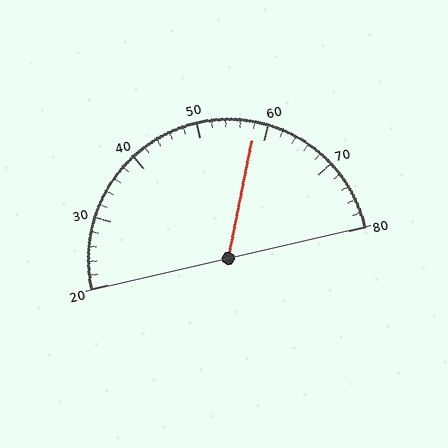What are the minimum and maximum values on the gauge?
The gauge ranges from 20 to 80.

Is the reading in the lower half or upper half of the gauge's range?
The reading is in the upper half of the range (20 to 80).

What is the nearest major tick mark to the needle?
The nearest major tick mark is 60.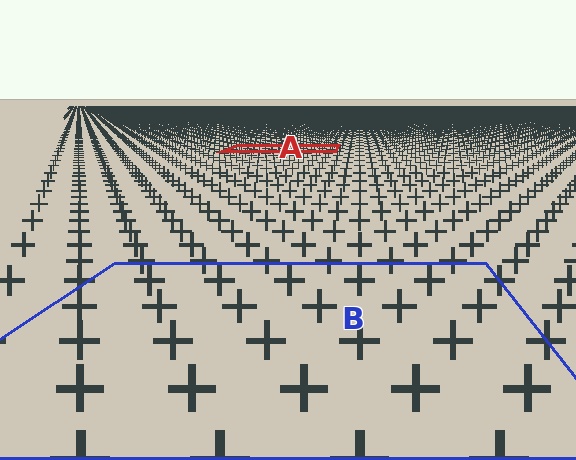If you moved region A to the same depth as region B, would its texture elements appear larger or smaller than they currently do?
They would appear larger. At a closer depth, the same texture elements are projected at a bigger on-screen size.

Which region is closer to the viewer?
Region B is closer. The texture elements there are larger and more spread out.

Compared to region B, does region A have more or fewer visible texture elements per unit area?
Region A has more texture elements per unit area — they are packed more densely because it is farther away.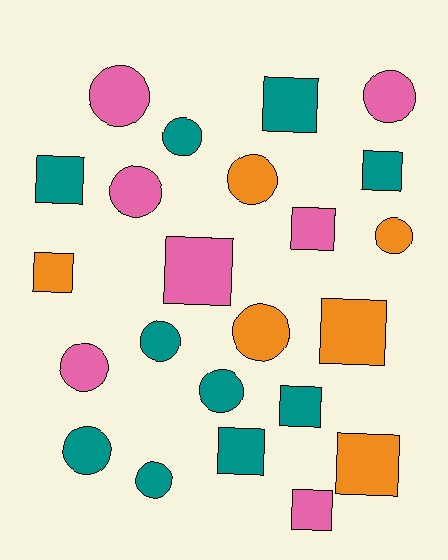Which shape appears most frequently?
Circle, with 12 objects.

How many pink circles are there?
There are 4 pink circles.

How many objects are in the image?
There are 23 objects.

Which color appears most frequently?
Teal, with 10 objects.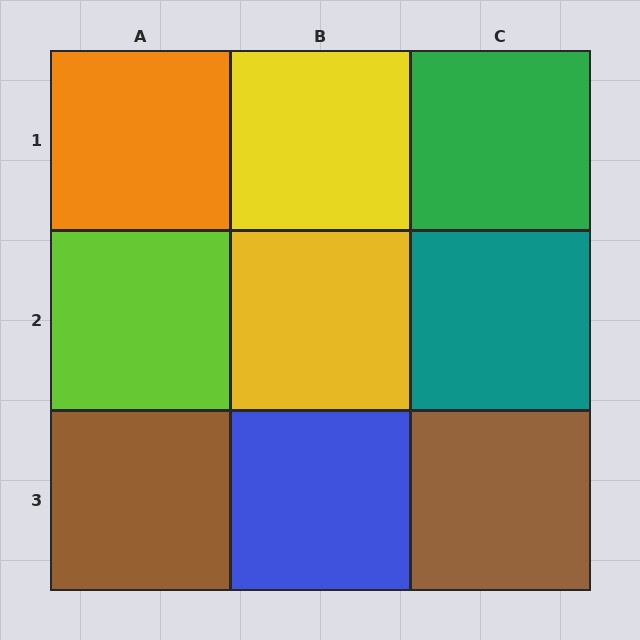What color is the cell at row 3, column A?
Brown.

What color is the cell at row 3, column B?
Blue.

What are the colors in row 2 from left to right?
Lime, yellow, teal.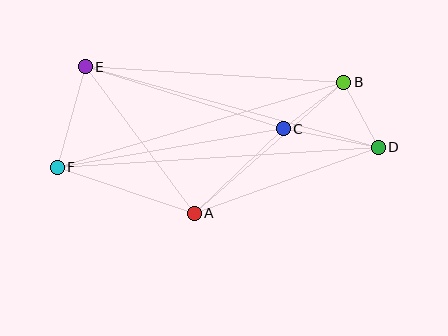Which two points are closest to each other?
Points B and D are closest to each other.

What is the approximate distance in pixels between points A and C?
The distance between A and C is approximately 123 pixels.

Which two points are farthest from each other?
Points D and F are farthest from each other.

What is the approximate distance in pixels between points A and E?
The distance between A and E is approximately 183 pixels.